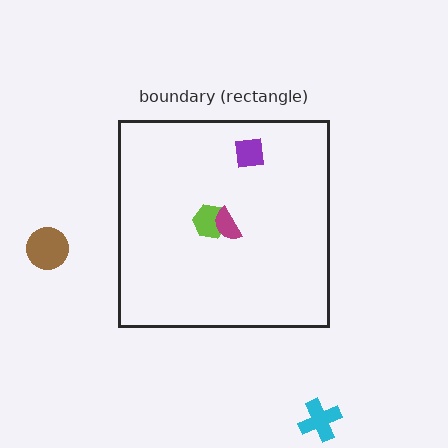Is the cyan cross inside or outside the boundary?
Outside.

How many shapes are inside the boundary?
3 inside, 2 outside.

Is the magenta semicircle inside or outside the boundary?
Inside.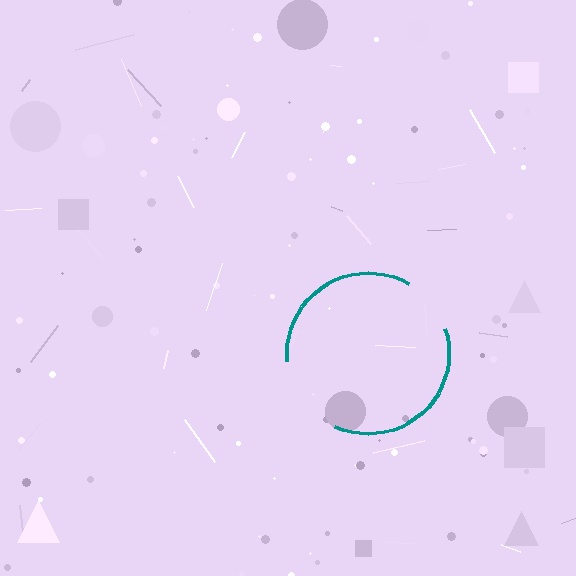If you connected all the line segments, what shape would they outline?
They would outline a circle.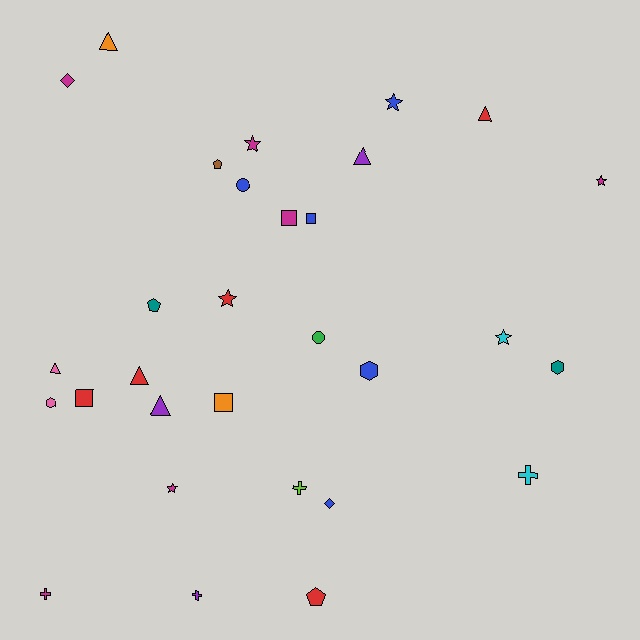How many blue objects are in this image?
There are 5 blue objects.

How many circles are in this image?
There are 2 circles.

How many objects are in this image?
There are 30 objects.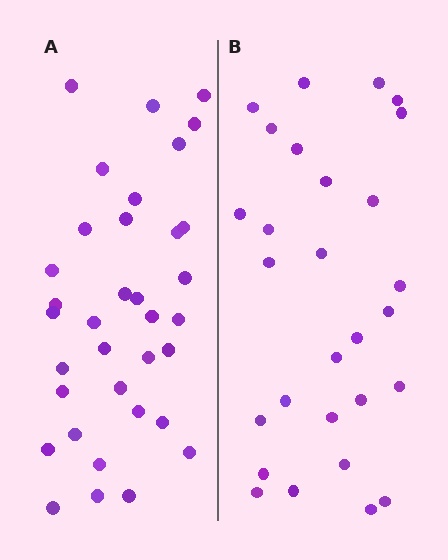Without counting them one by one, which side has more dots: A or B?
Region A (the left region) has more dots.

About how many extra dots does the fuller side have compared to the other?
Region A has roughly 8 or so more dots than region B.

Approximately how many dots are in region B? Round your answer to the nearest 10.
About 30 dots. (The exact count is 28, which rounds to 30.)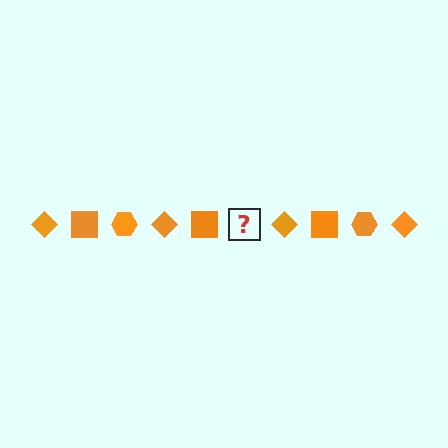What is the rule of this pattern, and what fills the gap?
The rule is that the pattern cycles through diamond, square, hexagon shapes in orange. The gap should be filled with an orange hexagon.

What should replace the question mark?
The question mark should be replaced with an orange hexagon.